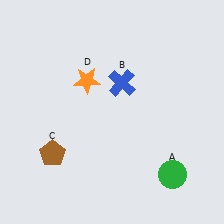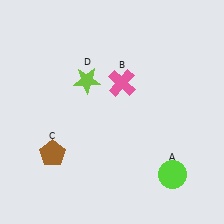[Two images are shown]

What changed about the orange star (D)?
In Image 1, D is orange. In Image 2, it changed to lime.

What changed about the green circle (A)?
In Image 1, A is green. In Image 2, it changed to lime.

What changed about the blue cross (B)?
In Image 1, B is blue. In Image 2, it changed to pink.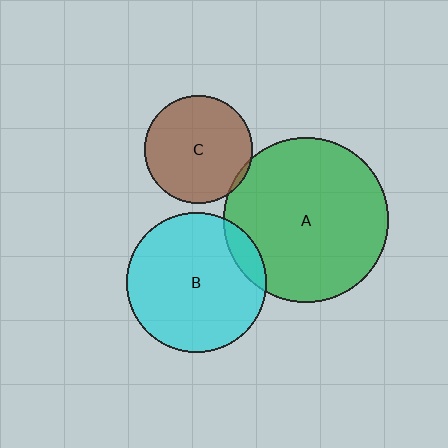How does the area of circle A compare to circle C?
Approximately 2.3 times.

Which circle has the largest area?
Circle A (green).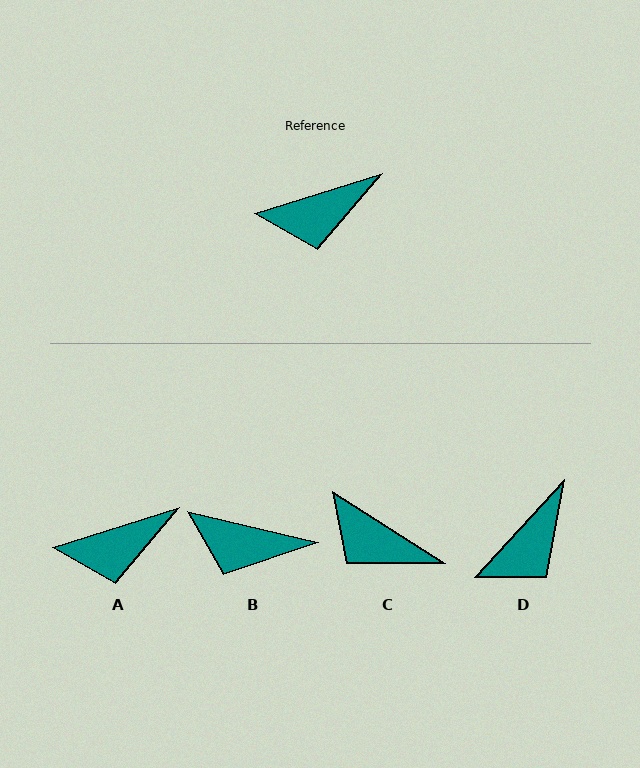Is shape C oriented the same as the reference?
No, it is off by about 50 degrees.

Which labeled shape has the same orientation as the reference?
A.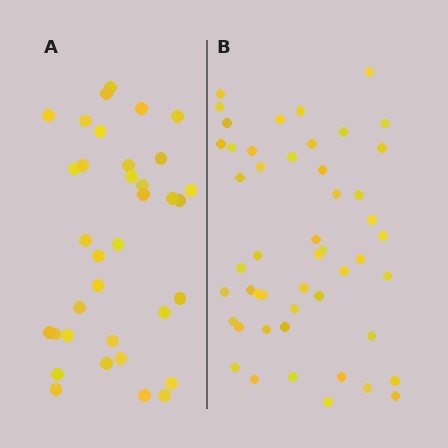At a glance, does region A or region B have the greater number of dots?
Region B (the right region) has more dots.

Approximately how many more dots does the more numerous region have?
Region B has approximately 15 more dots than region A.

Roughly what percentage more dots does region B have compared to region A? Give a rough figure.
About 40% more.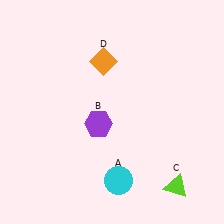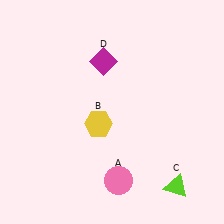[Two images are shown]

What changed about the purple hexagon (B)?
In Image 1, B is purple. In Image 2, it changed to yellow.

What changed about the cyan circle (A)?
In Image 1, A is cyan. In Image 2, it changed to pink.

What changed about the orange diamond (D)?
In Image 1, D is orange. In Image 2, it changed to magenta.